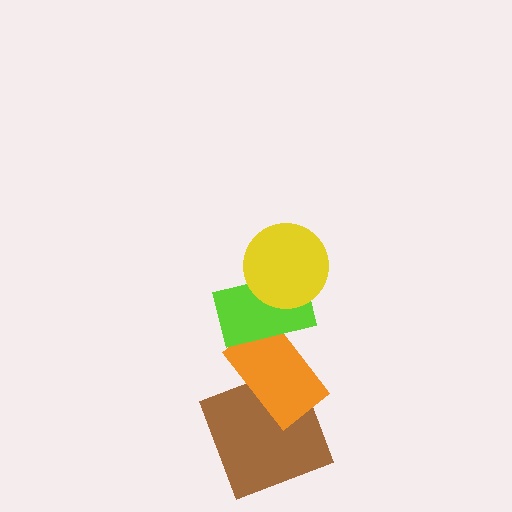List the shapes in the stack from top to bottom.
From top to bottom: the yellow circle, the lime rectangle, the orange rectangle, the brown square.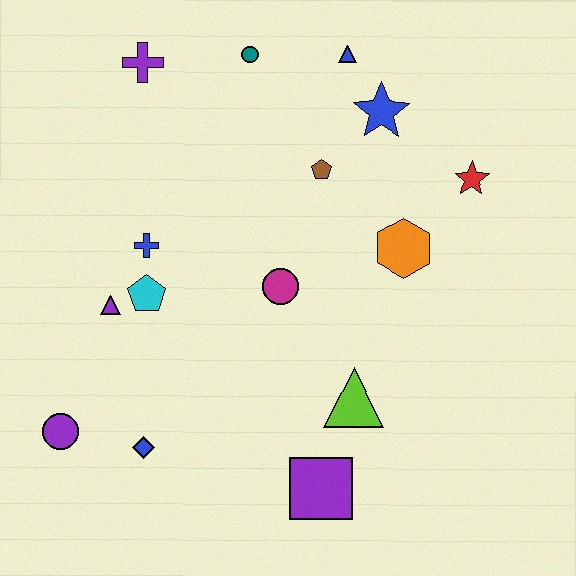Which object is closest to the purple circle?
The blue diamond is closest to the purple circle.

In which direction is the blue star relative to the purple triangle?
The blue star is to the right of the purple triangle.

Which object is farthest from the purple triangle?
The red star is farthest from the purple triangle.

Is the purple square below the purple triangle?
Yes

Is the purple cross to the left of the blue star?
Yes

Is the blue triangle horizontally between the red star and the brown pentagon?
Yes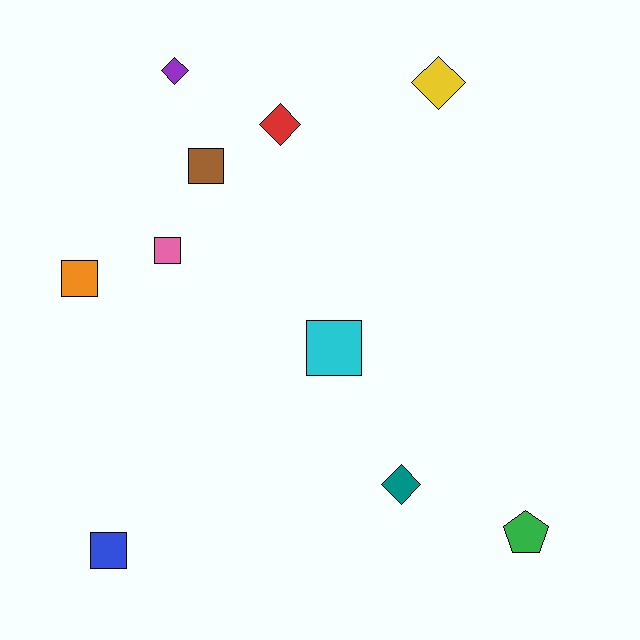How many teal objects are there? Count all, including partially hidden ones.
There is 1 teal object.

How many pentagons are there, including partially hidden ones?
There is 1 pentagon.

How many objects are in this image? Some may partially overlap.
There are 10 objects.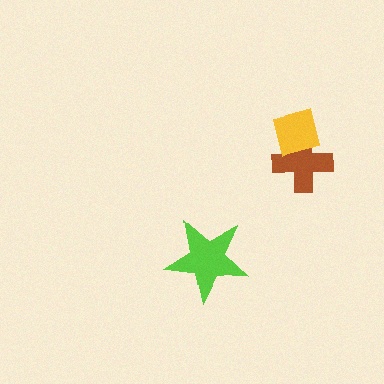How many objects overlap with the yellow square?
1 object overlaps with the yellow square.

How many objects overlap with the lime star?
0 objects overlap with the lime star.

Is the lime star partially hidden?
No, no other shape covers it.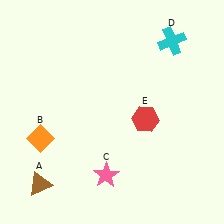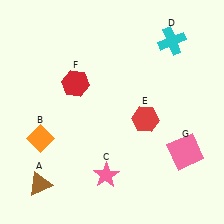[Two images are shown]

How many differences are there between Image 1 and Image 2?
There are 2 differences between the two images.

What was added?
A red hexagon (F), a pink square (G) were added in Image 2.